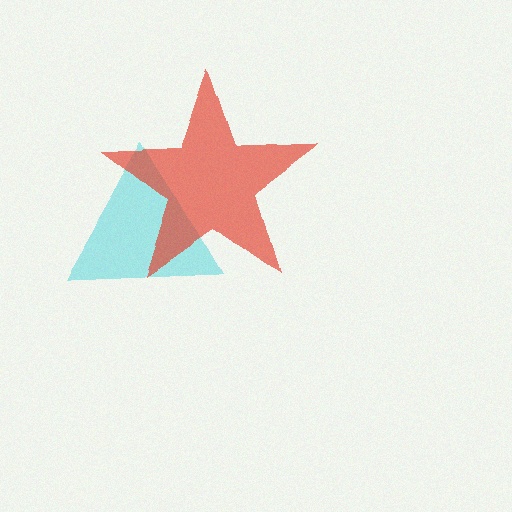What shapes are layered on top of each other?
The layered shapes are: a cyan triangle, a red star.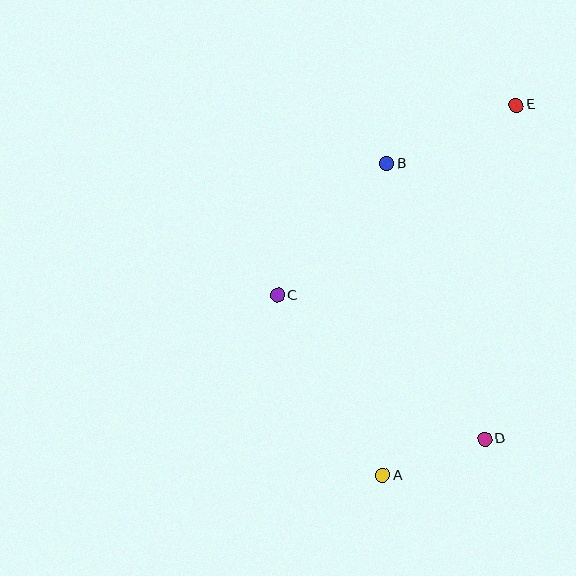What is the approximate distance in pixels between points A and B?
The distance between A and B is approximately 311 pixels.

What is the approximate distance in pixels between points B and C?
The distance between B and C is approximately 171 pixels.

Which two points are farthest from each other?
Points A and E are farthest from each other.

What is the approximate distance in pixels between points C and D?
The distance between C and D is approximately 252 pixels.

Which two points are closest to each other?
Points A and D are closest to each other.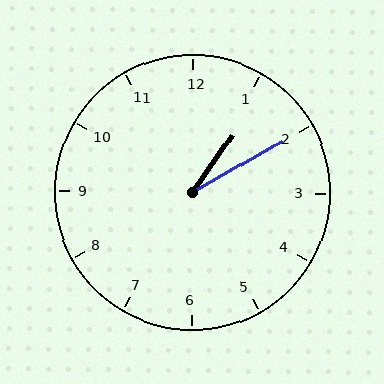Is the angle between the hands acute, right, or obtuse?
It is acute.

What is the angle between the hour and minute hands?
Approximately 25 degrees.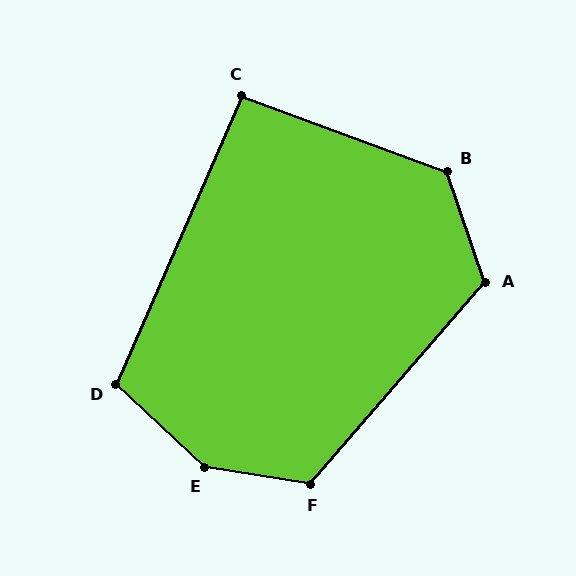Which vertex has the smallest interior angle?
C, at approximately 93 degrees.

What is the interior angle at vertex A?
Approximately 120 degrees (obtuse).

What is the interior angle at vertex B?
Approximately 129 degrees (obtuse).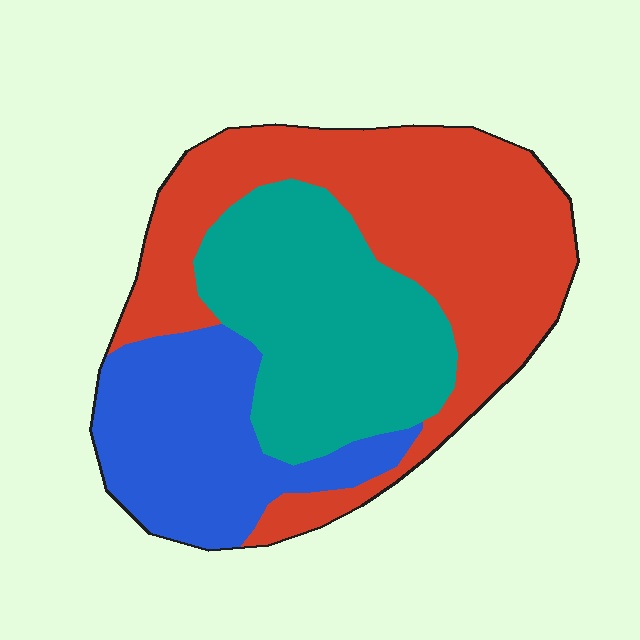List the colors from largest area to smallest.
From largest to smallest: red, teal, blue.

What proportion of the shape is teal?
Teal covers roughly 30% of the shape.